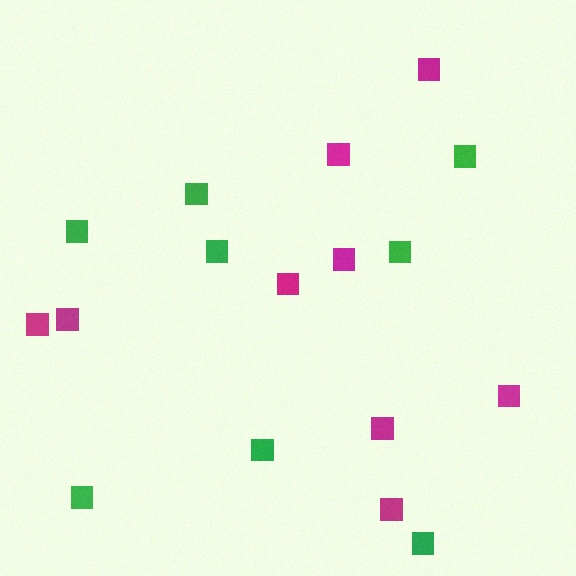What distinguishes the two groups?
There are 2 groups: one group of magenta squares (9) and one group of green squares (8).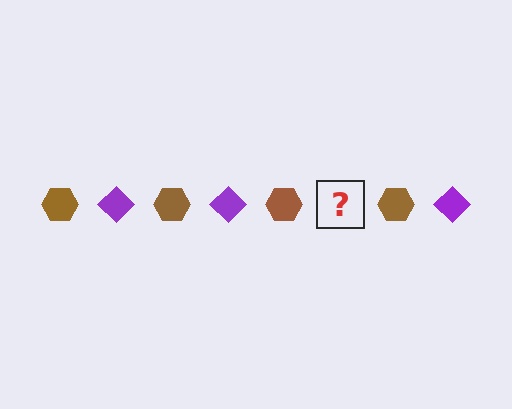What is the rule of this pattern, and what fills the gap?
The rule is that the pattern alternates between brown hexagon and purple diamond. The gap should be filled with a purple diamond.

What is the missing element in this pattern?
The missing element is a purple diamond.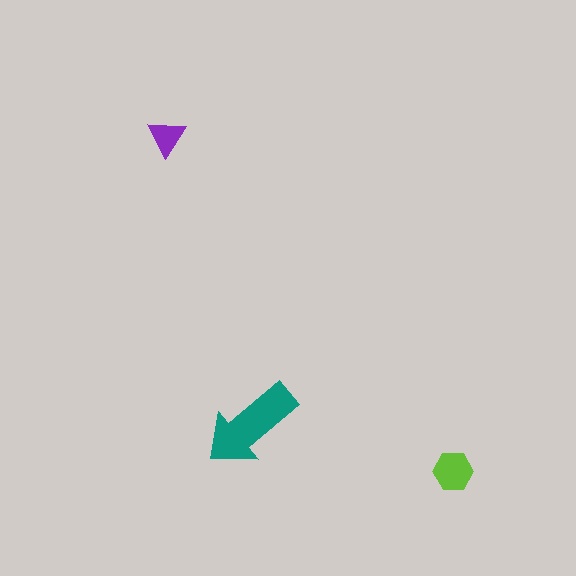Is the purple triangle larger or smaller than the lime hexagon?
Smaller.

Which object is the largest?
The teal arrow.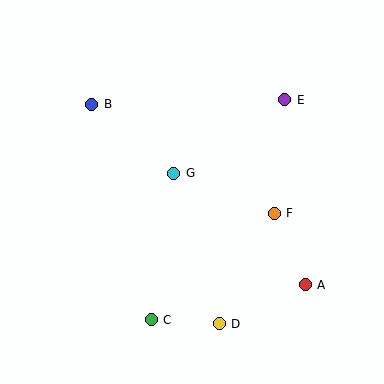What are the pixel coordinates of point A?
Point A is at (305, 285).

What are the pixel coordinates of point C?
Point C is at (151, 320).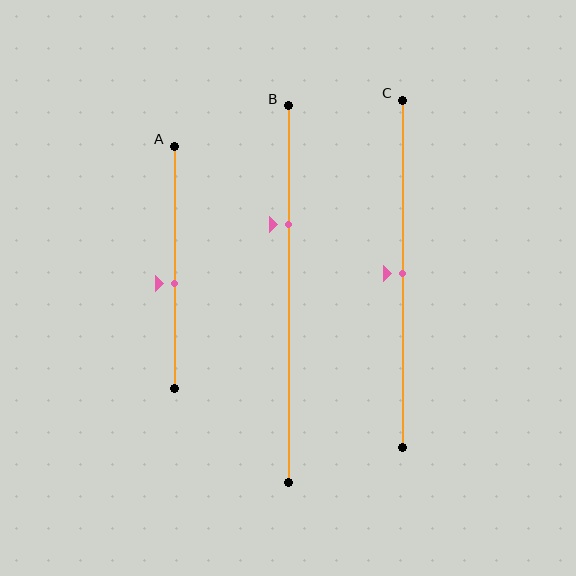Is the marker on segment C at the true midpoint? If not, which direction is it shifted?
Yes, the marker on segment C is at the true midpoint.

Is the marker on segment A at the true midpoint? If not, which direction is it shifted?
No, the marker on segment A is shifted downward by about 7% of the segment length.